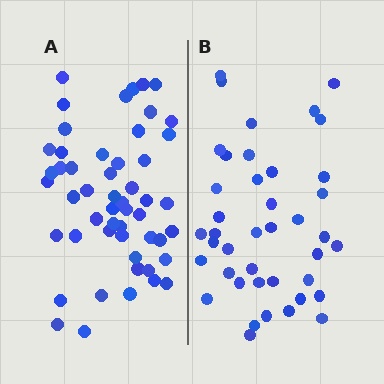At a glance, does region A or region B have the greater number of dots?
Region A (the left region) has more dots.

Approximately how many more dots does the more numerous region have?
Region A has roughly 12 or so more dots than region B.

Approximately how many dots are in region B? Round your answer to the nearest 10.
About 40 dots. (The exact count is 41, which rounds to 40.)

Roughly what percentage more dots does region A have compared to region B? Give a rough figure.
About 25% more.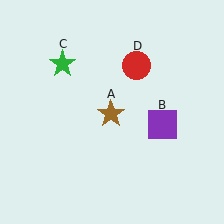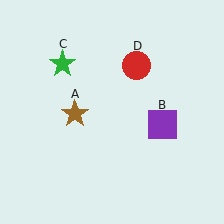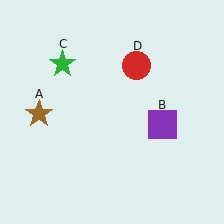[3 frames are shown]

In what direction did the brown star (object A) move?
The brown star (object A) moved left.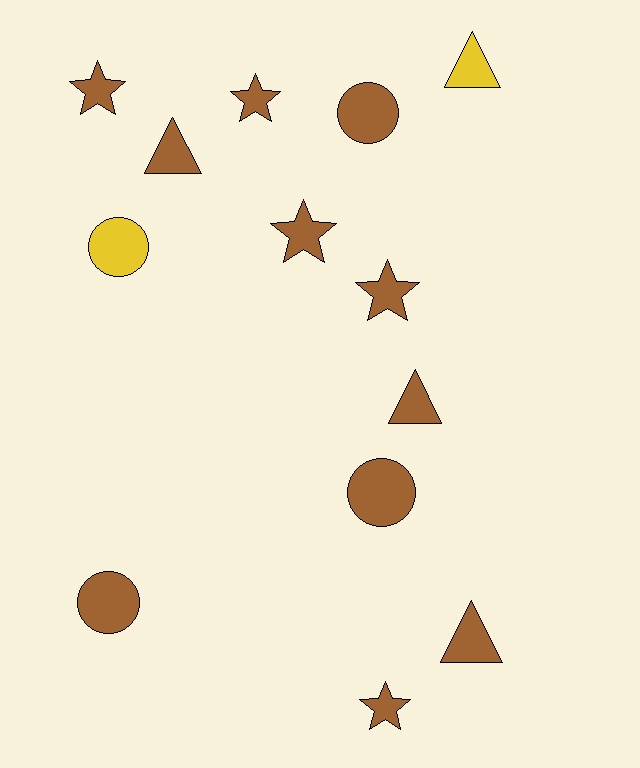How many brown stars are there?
There are 5 brown stars.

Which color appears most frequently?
Brown, with 11 objects.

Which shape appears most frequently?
Star, with 5 objects.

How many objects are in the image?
There are 13 objects.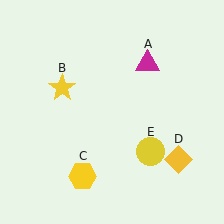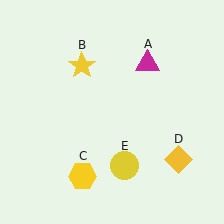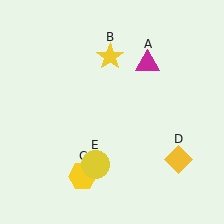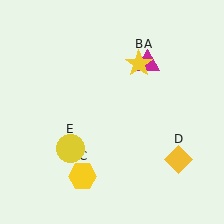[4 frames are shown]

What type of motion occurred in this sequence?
The yellow star (object B), yellow circle (object E) rotated clockwise around the center of the scene.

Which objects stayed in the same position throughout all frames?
Magenta triangle (object A) and yellow hexagon (object C) and yellow diamond (object D) remained stationary.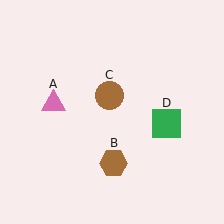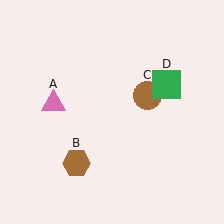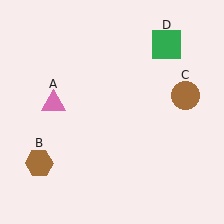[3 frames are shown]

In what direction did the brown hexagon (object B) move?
The brown hexagon (object B) moved left.